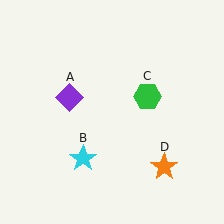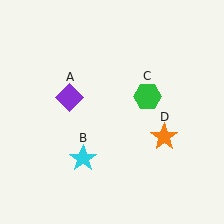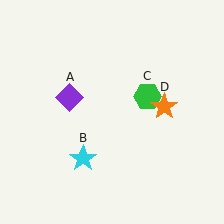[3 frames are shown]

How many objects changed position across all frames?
1 object changed position: orange star (object D).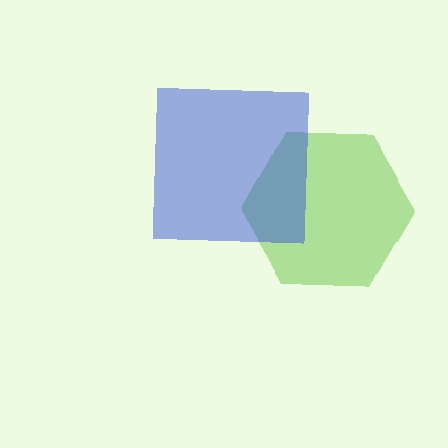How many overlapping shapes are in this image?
There are 2 overlapping shapes in the image.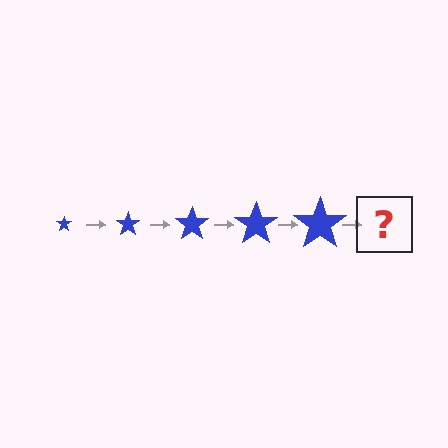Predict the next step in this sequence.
The next step is a blue star, larger than the previous one.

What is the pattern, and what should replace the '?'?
The pattern is that the star gets progressively larger each step. The '?' should be a blue star, larger than the previous one.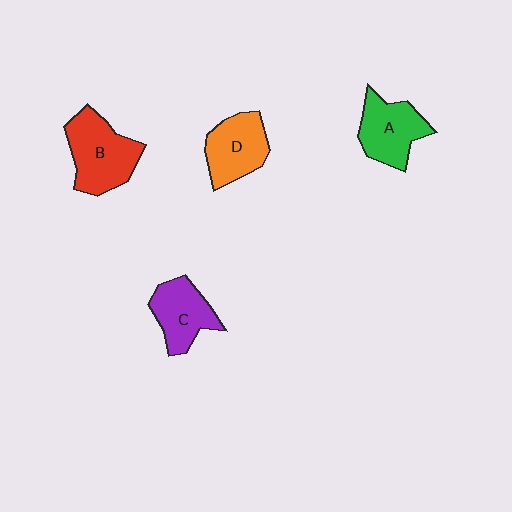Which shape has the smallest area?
Shape C (purple).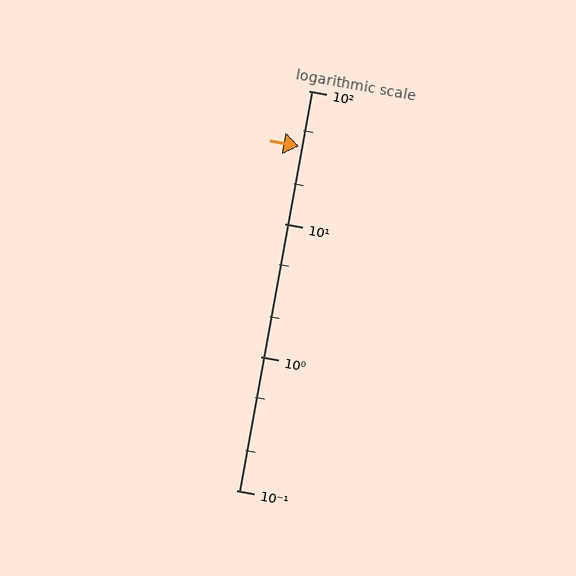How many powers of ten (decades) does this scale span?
The scale spans 3 decades, from 0.1 to 100.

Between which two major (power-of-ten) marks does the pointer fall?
The pointer is between 10 and 100.